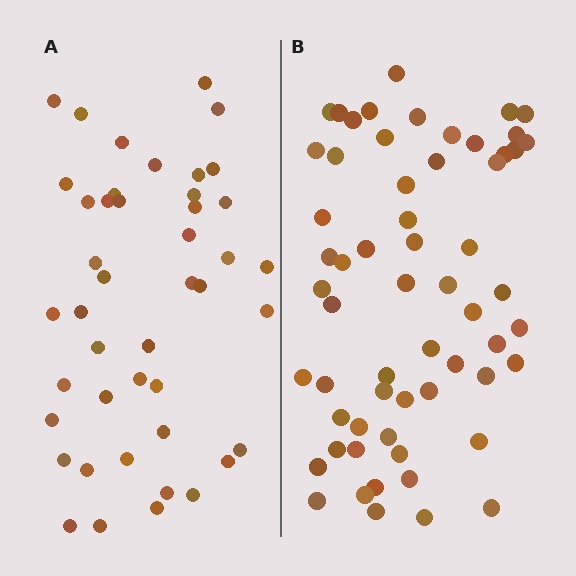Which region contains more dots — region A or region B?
Region B (the right region) has more dots.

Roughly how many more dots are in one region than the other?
Region B has approximately 15 more dots than region A.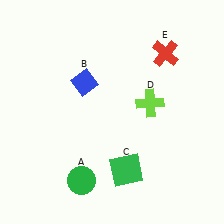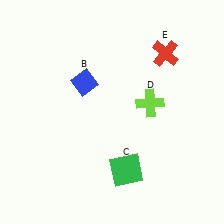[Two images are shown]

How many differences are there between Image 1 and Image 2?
There is 1 difference between the two images.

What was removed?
The green circle (A) was removed in Image 2.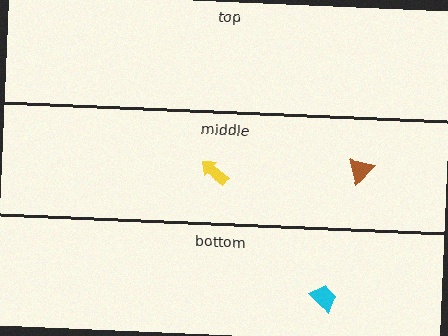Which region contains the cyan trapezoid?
The bottom region.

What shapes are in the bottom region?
The cyan trapezoid.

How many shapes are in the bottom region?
1.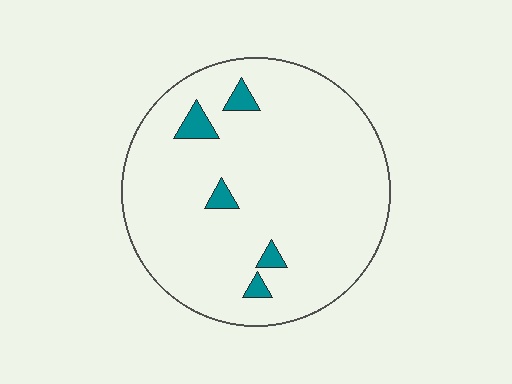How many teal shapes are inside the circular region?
5.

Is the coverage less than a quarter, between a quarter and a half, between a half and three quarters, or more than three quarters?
Less than a quarter.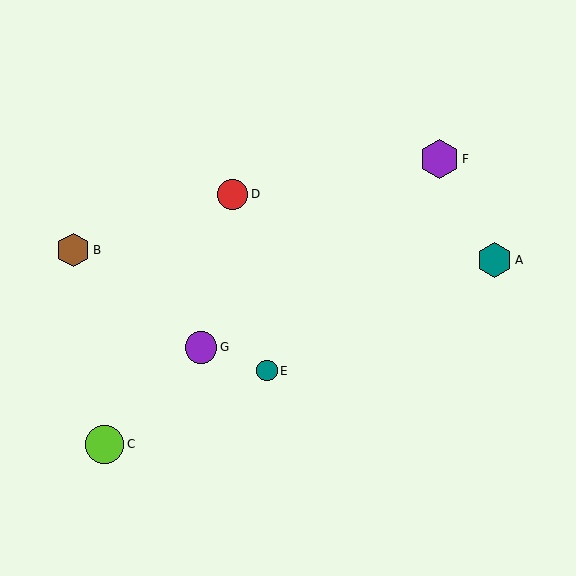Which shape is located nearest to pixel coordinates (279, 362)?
The teal circle (labeled E) at (267, 371) is nearest to that location.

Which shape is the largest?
The purple hexagon (labeled F) is the largest.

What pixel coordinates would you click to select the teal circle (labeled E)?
Click at (267, 371) to select the teal circle E.